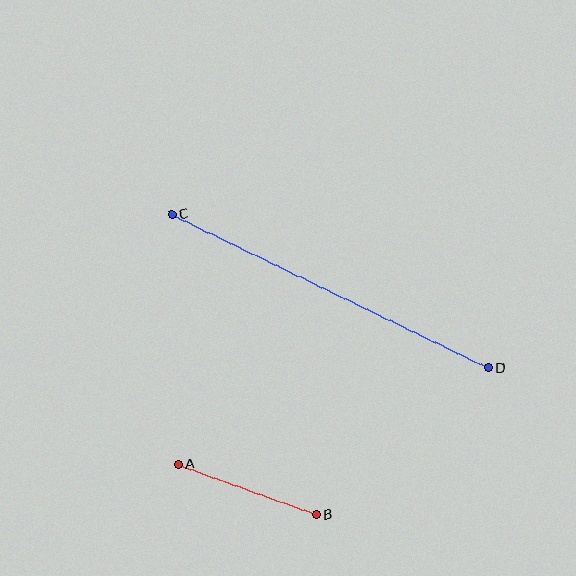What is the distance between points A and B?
The distance is approximately 147 pixels.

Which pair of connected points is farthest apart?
Points C and D are farthest apart.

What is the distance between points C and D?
The distance is approximately 352 pixels.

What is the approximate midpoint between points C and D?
The midpoint is at approximately (330, 291) pixels.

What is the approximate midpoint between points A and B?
The midpoint is at approximately (247, 490) pixels.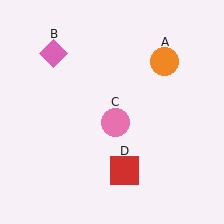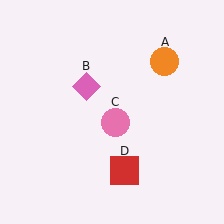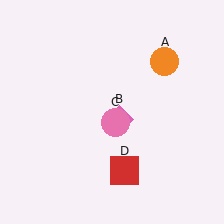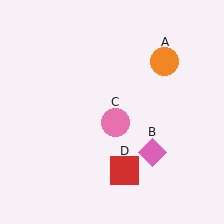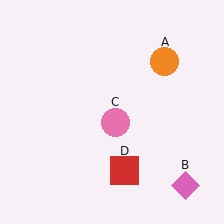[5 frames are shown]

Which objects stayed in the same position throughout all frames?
Orange circle (object A) and pink circle (object C) and red square (object D) remained stationary.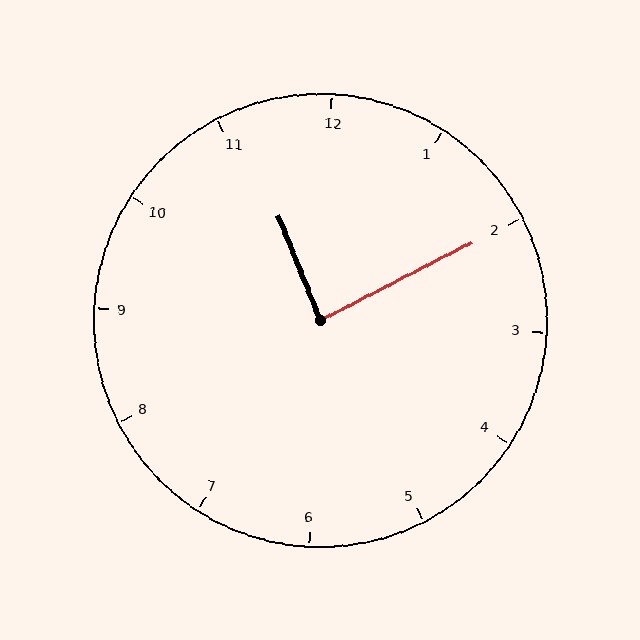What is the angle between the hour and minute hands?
Approximately 85 degrees.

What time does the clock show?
11:10.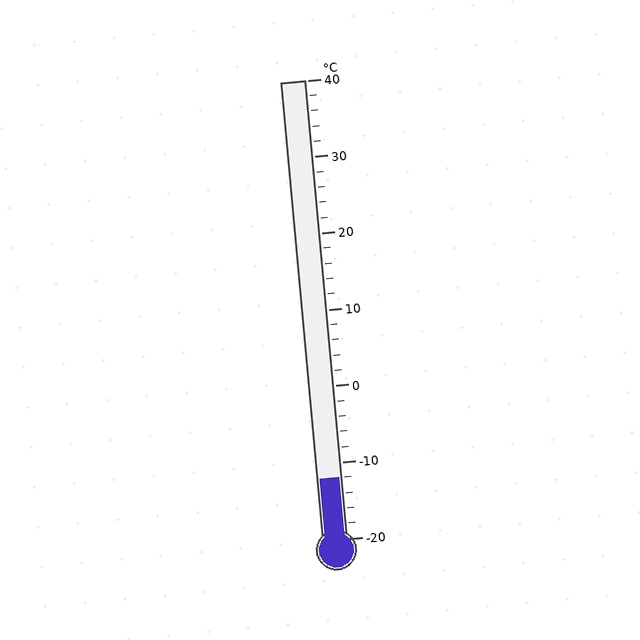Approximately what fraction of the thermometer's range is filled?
The thermometer is filled to approximately 15% of its range.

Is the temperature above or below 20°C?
The temperature is below 20°C.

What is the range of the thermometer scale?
The thermometer scale ranges from -20°C to 40°C.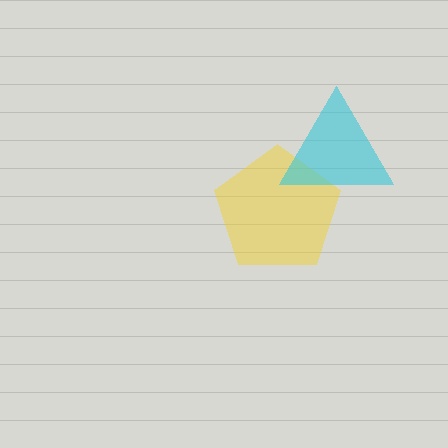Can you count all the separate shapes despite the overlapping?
Yes, there are 2 separate shapes.